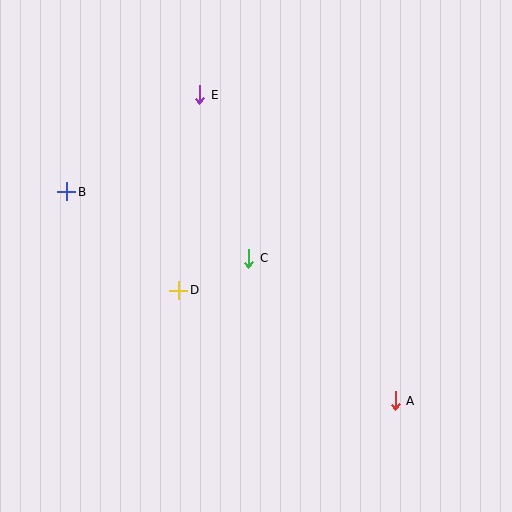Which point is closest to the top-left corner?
Point B is closest to the top-left corner.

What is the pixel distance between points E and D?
The distance between E and D is 197 pixels.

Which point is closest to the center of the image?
Point C at (249, 258) is closest to the center.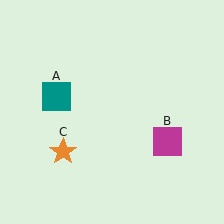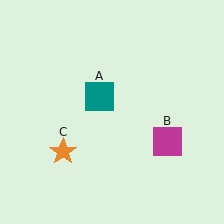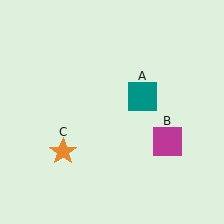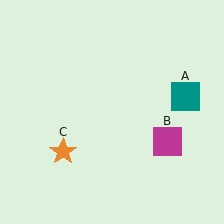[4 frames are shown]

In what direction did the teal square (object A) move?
The teal square (object A) moved right.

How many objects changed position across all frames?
1 object changed position: teal square (object A).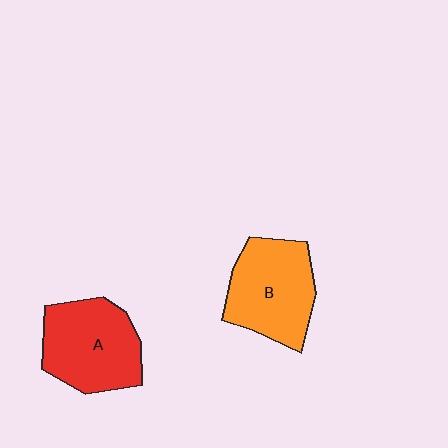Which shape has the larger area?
Shape A (red).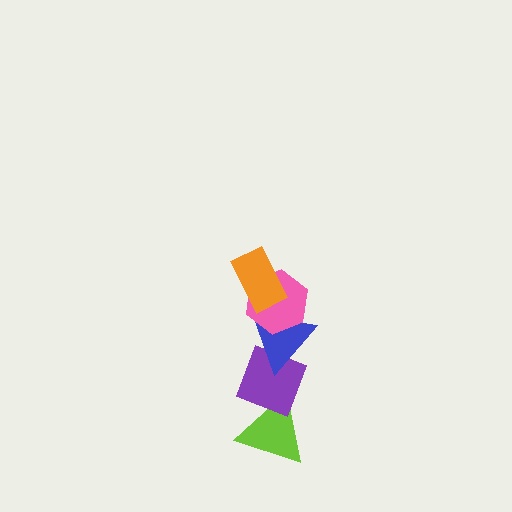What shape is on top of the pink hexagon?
The orange rectangle is on top of the pink hexagon.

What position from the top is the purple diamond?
The purple diamond is 4th from the top.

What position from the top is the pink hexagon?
The pink hexagon is 2nd from the top.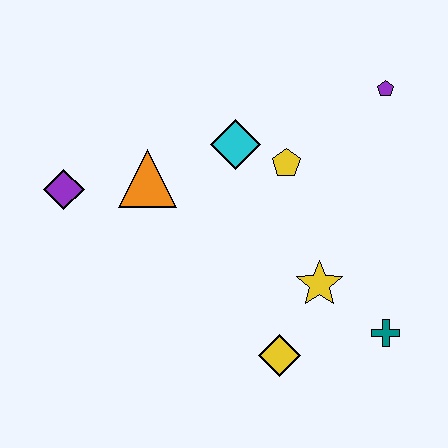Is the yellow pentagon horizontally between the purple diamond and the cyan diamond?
No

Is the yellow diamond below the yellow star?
Yes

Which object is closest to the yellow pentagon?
The cyan diamond is closest to the yellow pentagon.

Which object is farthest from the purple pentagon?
The purple diamond is farthest from the purple pentagon.